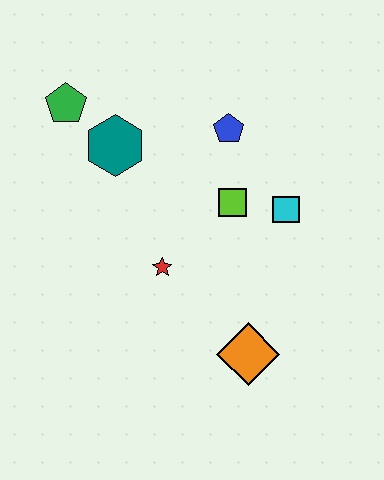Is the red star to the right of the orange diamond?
No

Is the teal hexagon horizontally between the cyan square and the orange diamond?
No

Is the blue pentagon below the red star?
No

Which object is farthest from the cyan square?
The green pentagon is farthest from the cyan square.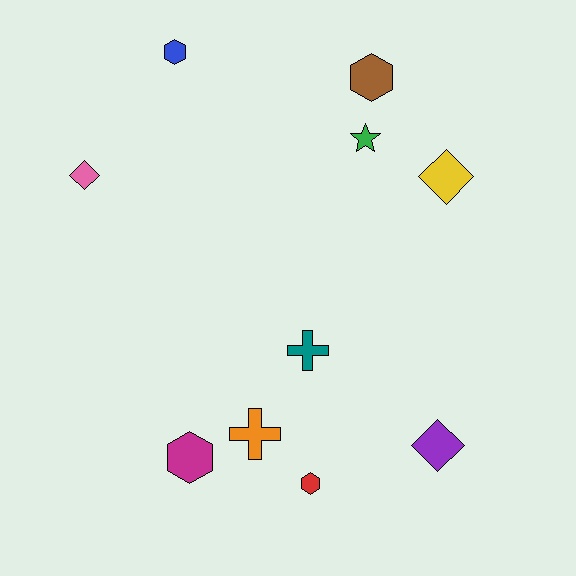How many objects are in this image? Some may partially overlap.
There are 10 objects.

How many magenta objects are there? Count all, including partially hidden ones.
There is 1 magenta object.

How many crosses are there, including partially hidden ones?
There are 2 crosses.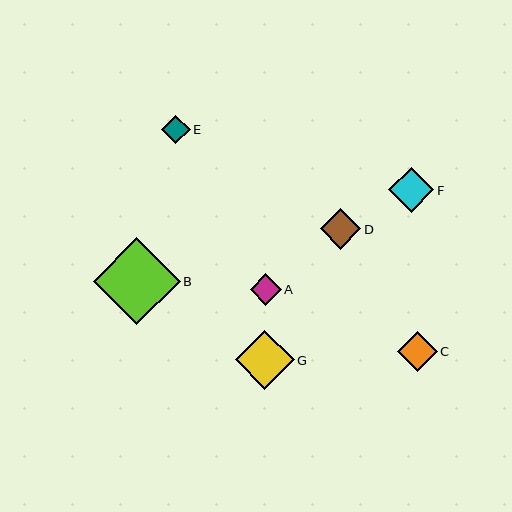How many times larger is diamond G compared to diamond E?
Diamond G is approximately 2.1 times the size of diamond E.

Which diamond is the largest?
Diamond B is the largest with a size of approximately 87 pixels.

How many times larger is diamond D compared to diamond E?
Diamond D is approximately 1.4 times the size of diamond E.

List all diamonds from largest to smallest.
From largest to smallest: B, G, F, D, C, A, E.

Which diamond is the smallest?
Diamond E is the smallest with a size of approximately 28 pixels.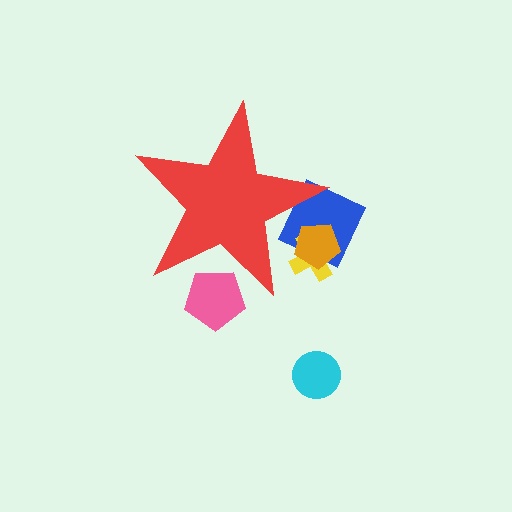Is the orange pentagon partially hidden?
Yes, the orange pentagon is partially hidden behind the red star.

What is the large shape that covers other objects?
A red star.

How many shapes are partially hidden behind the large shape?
4 shapes are partially hidden.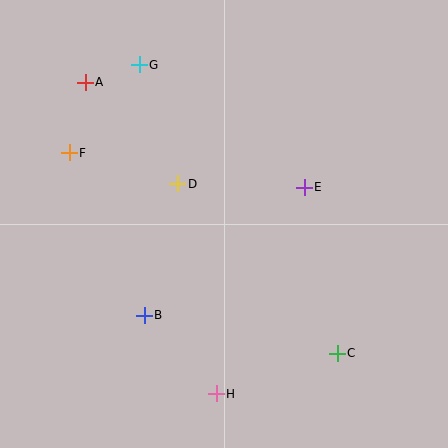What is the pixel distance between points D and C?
The distance between D and C is 233 pixels.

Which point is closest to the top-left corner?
Point A is closest to the top-left corner.